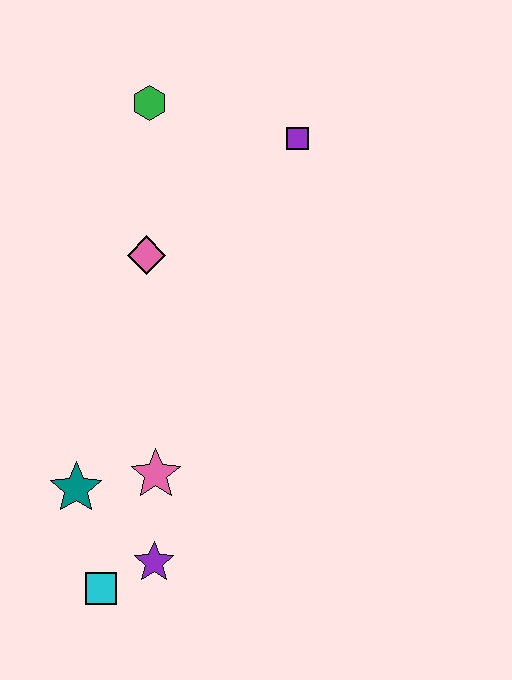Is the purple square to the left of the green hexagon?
No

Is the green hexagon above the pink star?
Yes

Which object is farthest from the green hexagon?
The cyan square is farthest from the green hexagon.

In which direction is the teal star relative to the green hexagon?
The teal star is below the green hexagon.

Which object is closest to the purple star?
The cyan square is closest to the purple star.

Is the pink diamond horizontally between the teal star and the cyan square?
No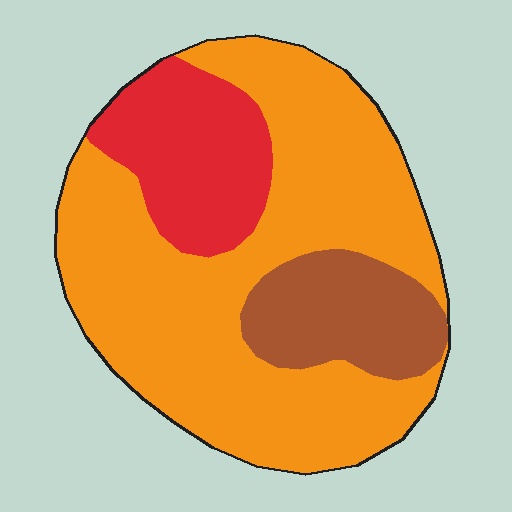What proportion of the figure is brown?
Brown covers roughly 15% of the figure.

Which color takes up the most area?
Orange, at roughly 65%.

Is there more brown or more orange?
Orange.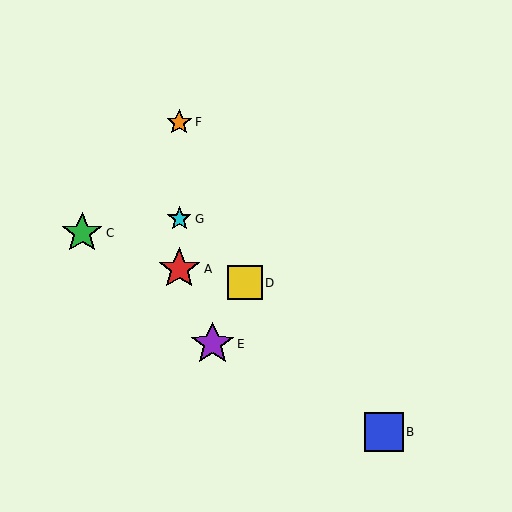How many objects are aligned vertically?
3 objects (A, F, G) are aligned vertically.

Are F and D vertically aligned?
No, F is at x≈179 and D is at x≈245.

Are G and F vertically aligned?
Yes, both are at x≈179.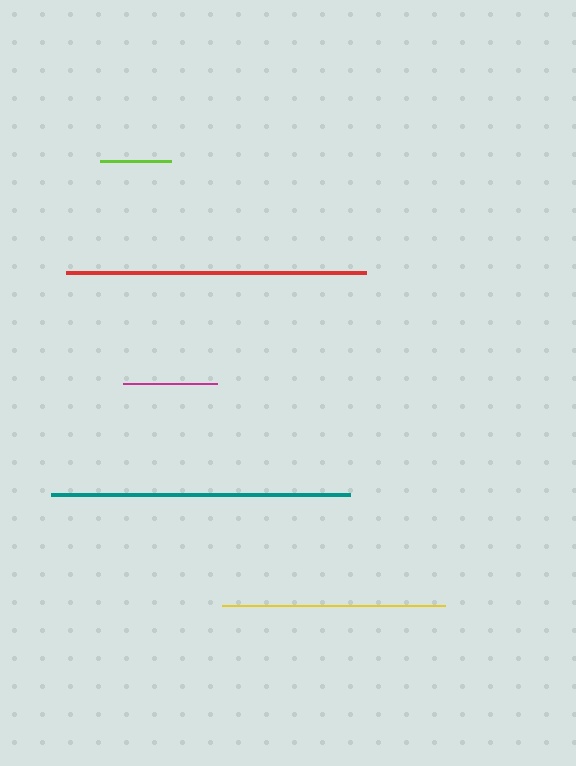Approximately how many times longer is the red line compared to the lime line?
The red line is approximately 4.3 times the length of the lime line.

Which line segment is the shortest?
The lime line is the shortest at approximately 70 pixels.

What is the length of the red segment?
The red segment is approximately 300 pixels long.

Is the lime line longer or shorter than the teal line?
The teal line is longer than the lime line.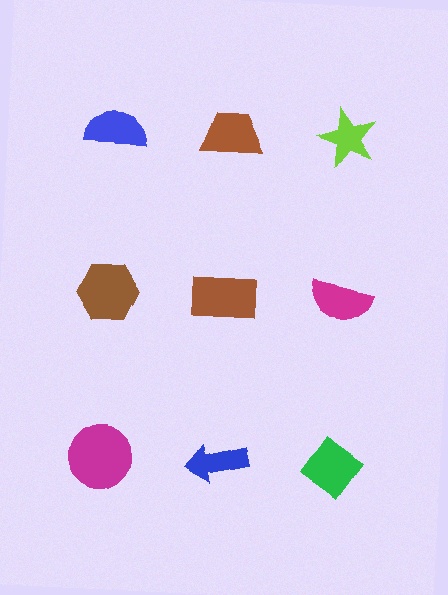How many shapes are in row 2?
3 shapes.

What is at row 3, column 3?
A green diamond.